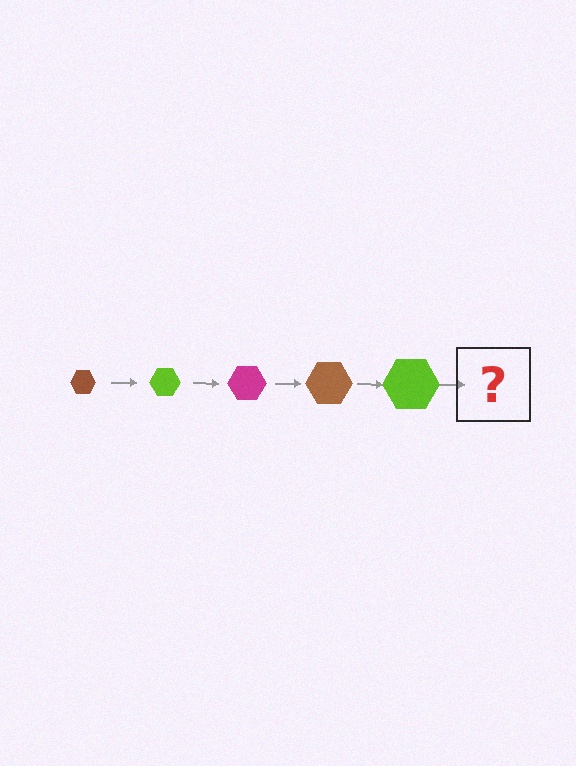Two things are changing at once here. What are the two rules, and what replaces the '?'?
The two rules are that the hexagon grows larger each step and the color cycles through brown, lime, and magenta. The '?' should be a magenta hexagon, larger than the previous one.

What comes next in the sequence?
The next element should be a magenta hexagon, larger than the previous one.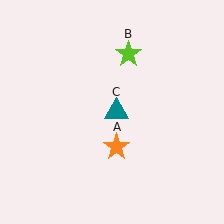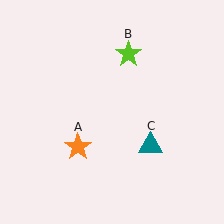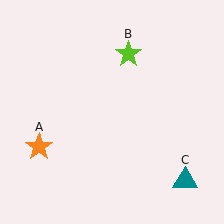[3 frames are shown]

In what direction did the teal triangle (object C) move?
The teal triangle (object C) moved down and to the right.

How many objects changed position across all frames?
2 objects changed position: orange star (object A), teal triangle (object C).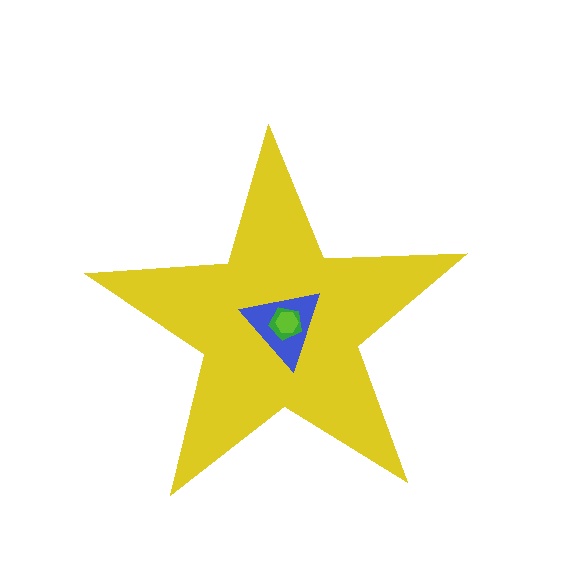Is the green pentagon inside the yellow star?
Yes.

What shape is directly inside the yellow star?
The blue triangle.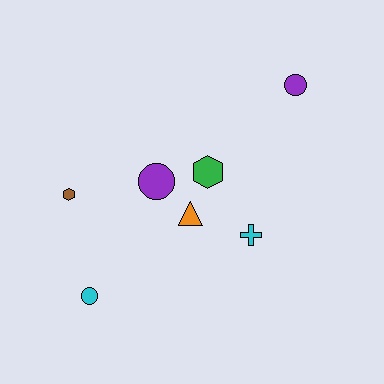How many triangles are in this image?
There is 1 triangle.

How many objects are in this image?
There are 7 objects.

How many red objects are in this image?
There are no red objects.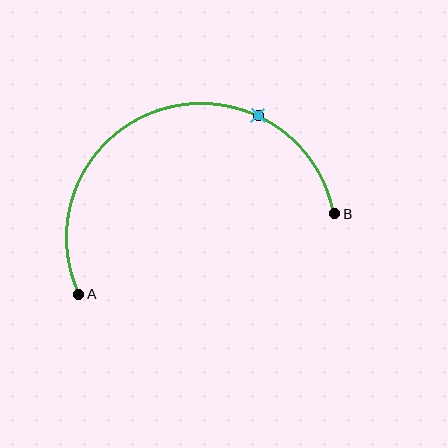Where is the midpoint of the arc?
The arc midpoint is the point on the curve farthest from the straight line joining A and B. It sits above that line.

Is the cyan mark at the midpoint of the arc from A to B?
No. The cyan mark lies on the arc but is closer to endpoint B. The arc midpoint would be at the point on the curve equidistant along the arc from both A and B.